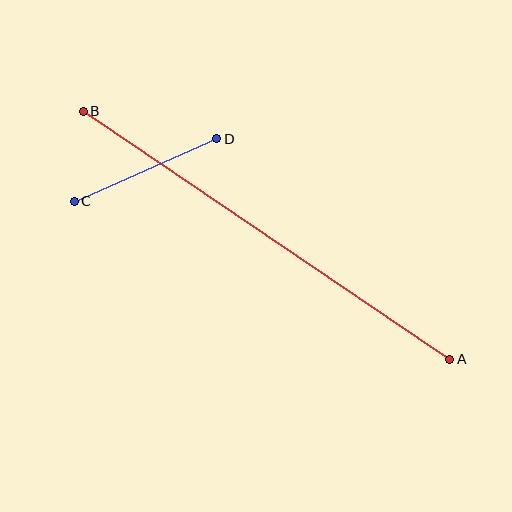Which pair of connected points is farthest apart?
Points A and B are farthest apart.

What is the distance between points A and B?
The distance is approximately 443 pixels.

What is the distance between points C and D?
The distance is approximately 156 pixels.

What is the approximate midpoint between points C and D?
The midpoint is at approximately (146, 170) pixels.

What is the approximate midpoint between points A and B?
The midpoint is at approximately (267, 235) pixels.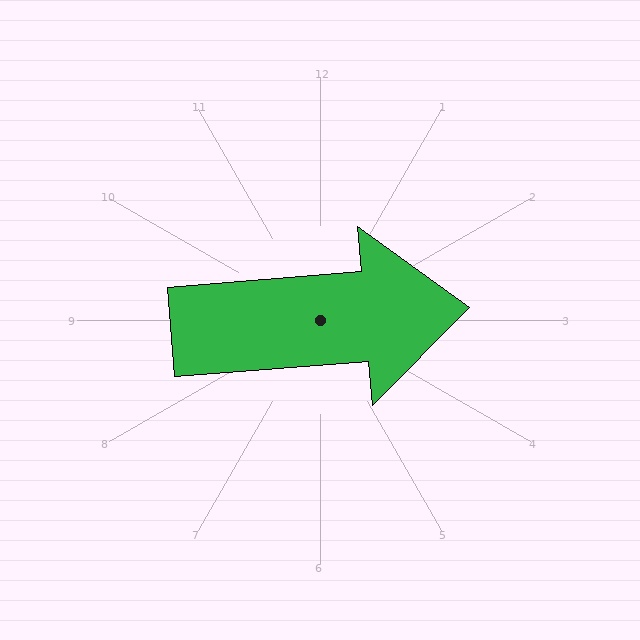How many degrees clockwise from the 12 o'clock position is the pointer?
Approximately 85 degrees.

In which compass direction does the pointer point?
East.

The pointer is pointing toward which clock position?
Roughly 3 o'clock.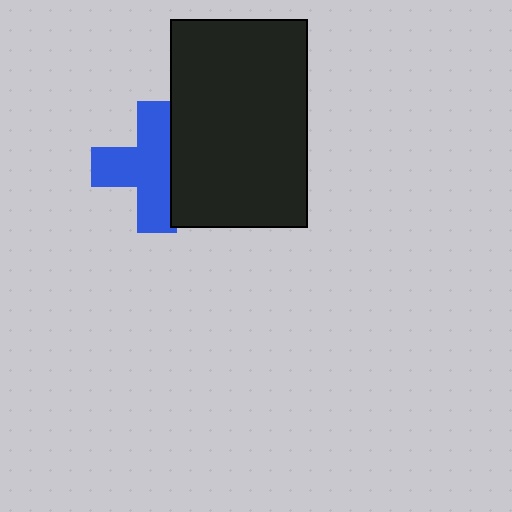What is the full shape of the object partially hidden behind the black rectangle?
The partially hidden object is a blue cross.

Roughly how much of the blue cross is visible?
Most of it is visible (roughly 68%).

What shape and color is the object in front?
The object in front is a black rectangle.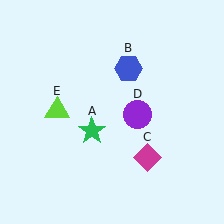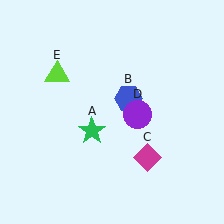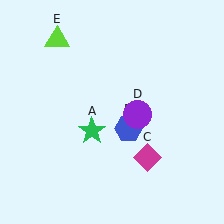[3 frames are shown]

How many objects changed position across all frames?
2 objects changed position: blue hexagon (object B), lime triangle (object E).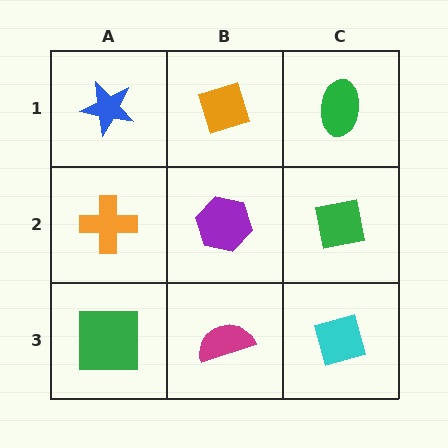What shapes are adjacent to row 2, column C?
A green ellipse (row 1, column C), a cyan diamond (row 3, column C), a purple hexagon (row 2, column B).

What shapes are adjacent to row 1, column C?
A green square (row 2, column C), an orange diamond (row 1, column B).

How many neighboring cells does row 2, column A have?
3.